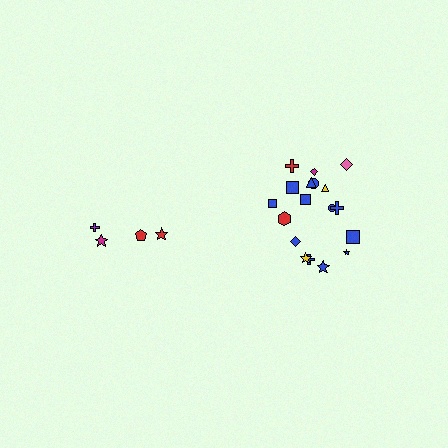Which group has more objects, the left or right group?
The right group.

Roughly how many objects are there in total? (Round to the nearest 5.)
Roughly 20 objects in total.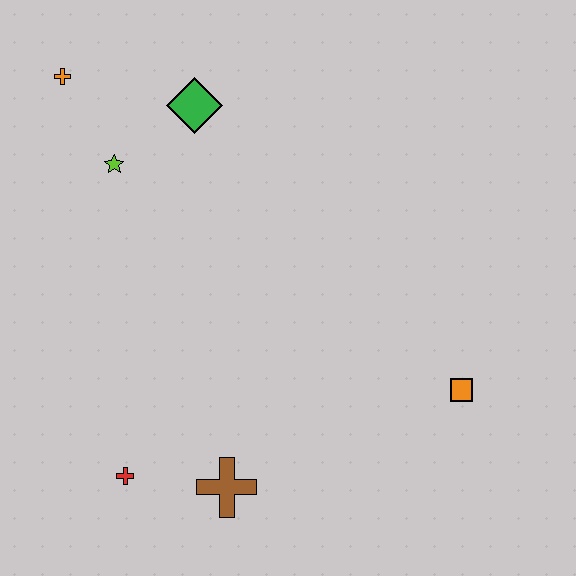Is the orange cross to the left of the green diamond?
Yes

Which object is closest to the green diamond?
The lime star is closest to the green diamond.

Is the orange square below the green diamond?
Yes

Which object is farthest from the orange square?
The orange cross is farthest from the orange square.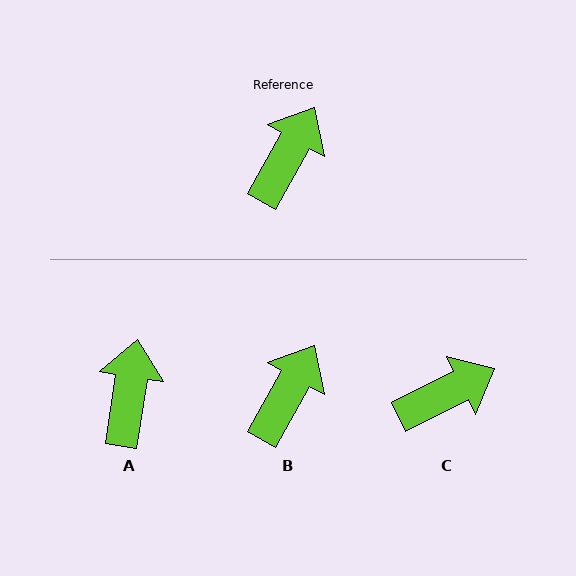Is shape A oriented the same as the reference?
No, it is off by about 20 degrees.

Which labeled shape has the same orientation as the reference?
B.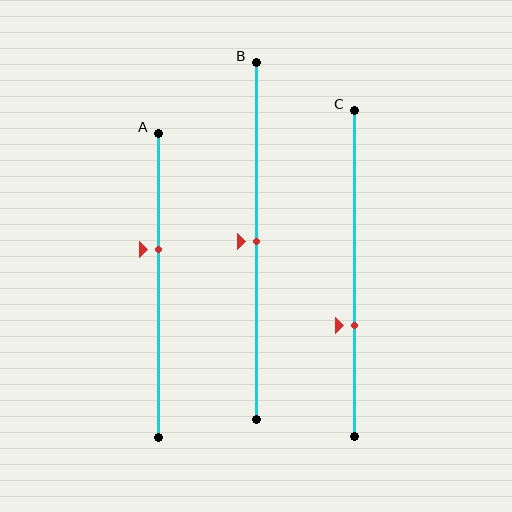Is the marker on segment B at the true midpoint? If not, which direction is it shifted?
Yes, the marker on segment B is at the true midpoint.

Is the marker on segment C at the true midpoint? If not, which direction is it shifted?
No, the marker on segment C is shifted downward by about 16% of the segment length.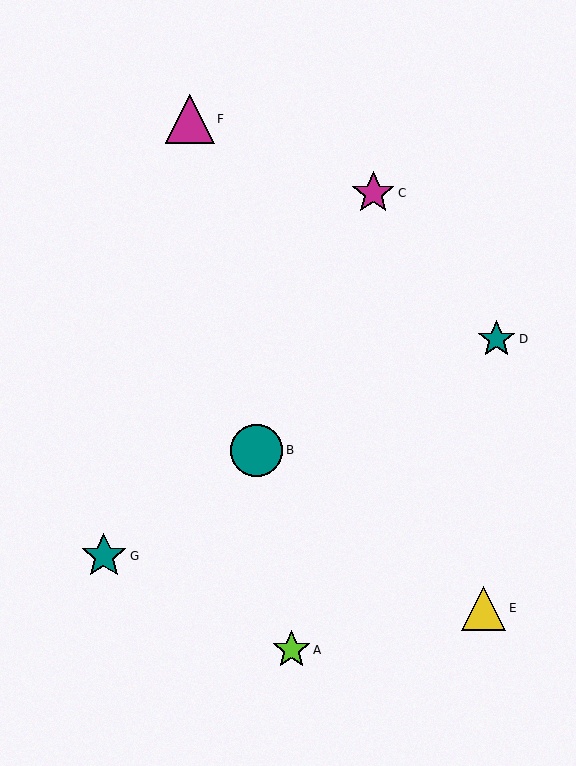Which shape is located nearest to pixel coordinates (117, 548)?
The teal star (labeled G) at (104, 556) is nearest to that location.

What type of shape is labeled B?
Shape B is a teal circle.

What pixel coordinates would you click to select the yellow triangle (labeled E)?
Click at (483, 608) to select the yellow triangle E.